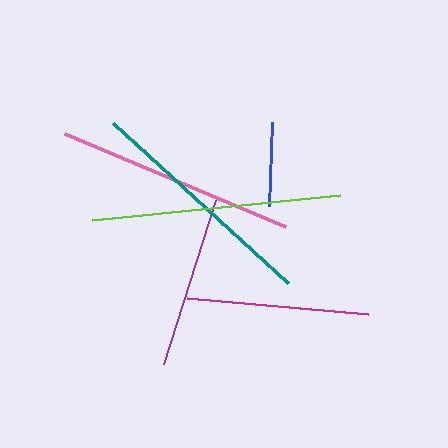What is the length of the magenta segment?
The magenta segment is approximately 182 pixels long.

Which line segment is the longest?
The lime line is the longest at approximately 249 pixels.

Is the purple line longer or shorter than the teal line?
The teal line is longer than the purple line.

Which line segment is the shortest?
The blue line is the shortest at approximately 84 pixels.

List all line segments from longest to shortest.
From longest to shortest: lime, pink, teal, magenta, purple, blue.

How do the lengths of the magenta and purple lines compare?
The magenta and purple lines are approximately the same length.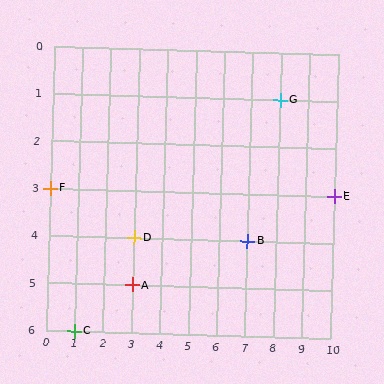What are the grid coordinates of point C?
Point C is at grid coordinates (1, 6).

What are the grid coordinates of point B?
Point B is at grid coordinates (7, 4).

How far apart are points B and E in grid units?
Points B and E are 3 columns and 1 row apart (about 3.2 grid units diagonally).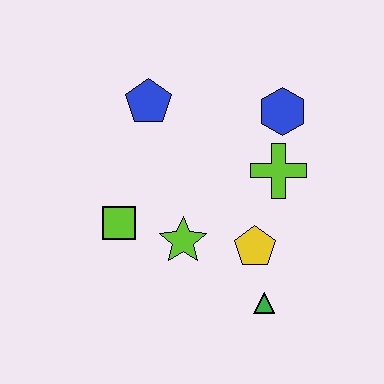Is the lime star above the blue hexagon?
No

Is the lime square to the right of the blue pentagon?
No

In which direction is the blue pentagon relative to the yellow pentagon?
The blue pentagon is above the yellow pentagon.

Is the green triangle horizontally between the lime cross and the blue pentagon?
Yes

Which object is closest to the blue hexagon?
The lime cross is closest to the blue hexagon.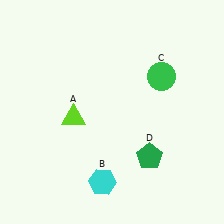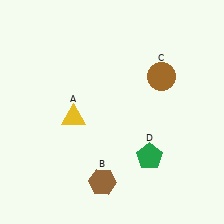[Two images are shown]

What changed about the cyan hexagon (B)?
In Image 1, B is cyan. In Image 2, it changed to brown.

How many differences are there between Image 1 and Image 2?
There are 3 differences between the two images.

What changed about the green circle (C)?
In Image 1, C is green. In Image 2, it changed to brown.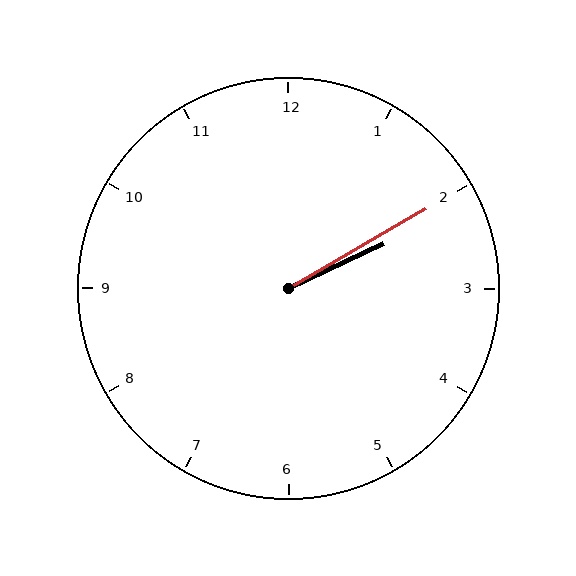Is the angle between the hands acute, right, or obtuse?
It is acute.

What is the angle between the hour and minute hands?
Approximately 5 degrees.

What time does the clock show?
2:10.